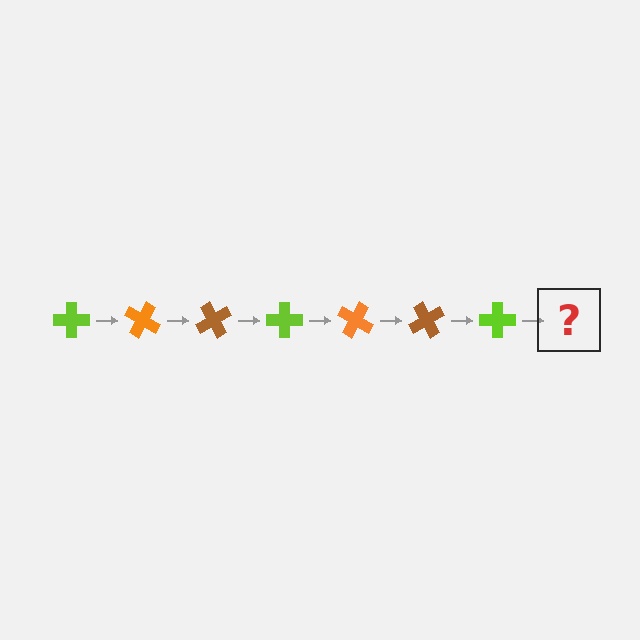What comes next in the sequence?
The next element should be an orange cross, rotated 210 degrees from the start.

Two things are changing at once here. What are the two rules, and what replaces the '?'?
The two rules are that it rotates 30 degrees each step and the color cycles through lime, orange, and brown. The '?' should be an orange cross, rotated 210 degrees from the start.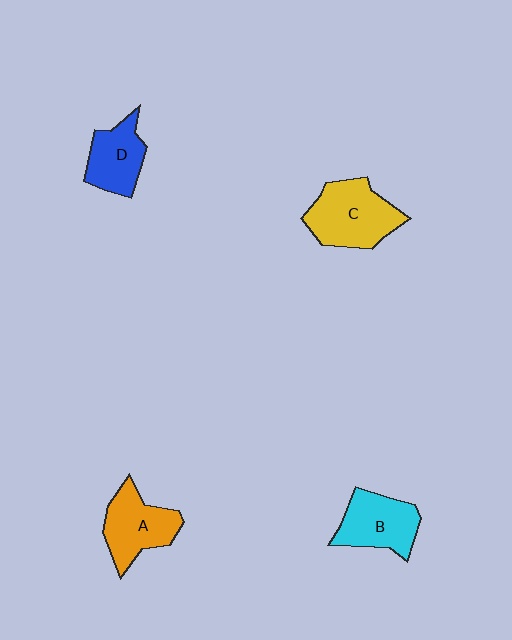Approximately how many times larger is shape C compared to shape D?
Approximately 1.4 times.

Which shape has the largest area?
Shape C (yellow).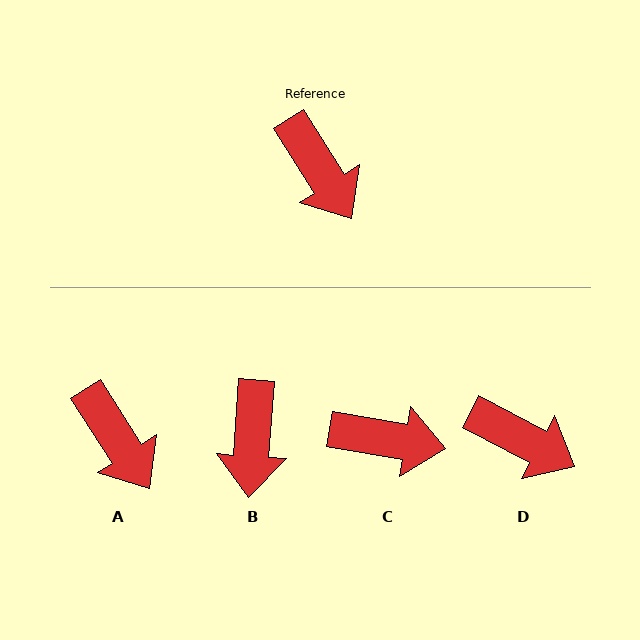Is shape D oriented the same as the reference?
No, it is off by about 30 degrees.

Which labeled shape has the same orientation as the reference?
A.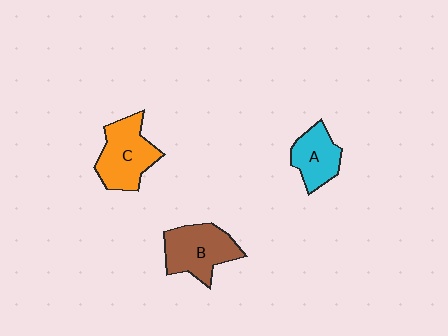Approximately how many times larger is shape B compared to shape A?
Approximately 1.4 times.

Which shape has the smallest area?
Shape A (cyan).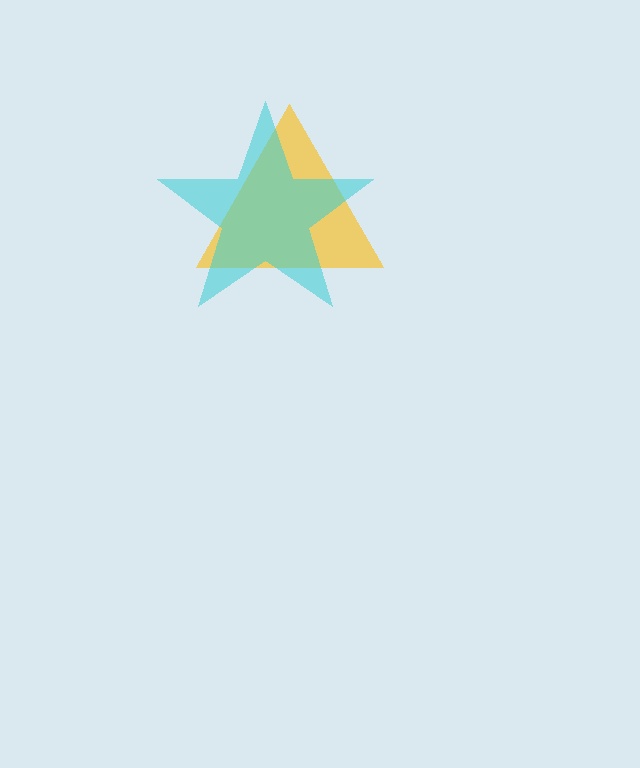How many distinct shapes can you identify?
There are 2 distinct shapes: a yellow triangle, a cyan star.